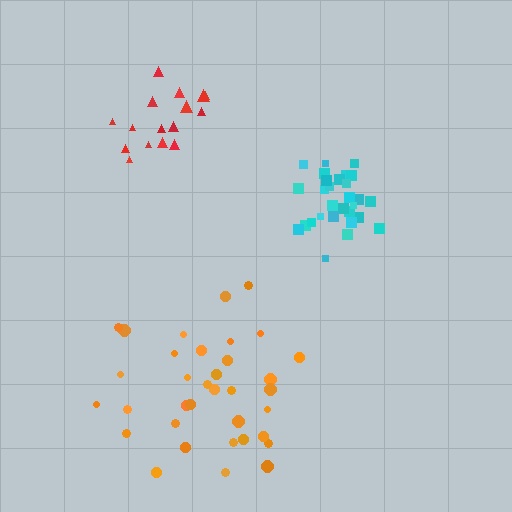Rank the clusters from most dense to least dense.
cyan, red, orange.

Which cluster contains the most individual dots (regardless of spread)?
Orange (35).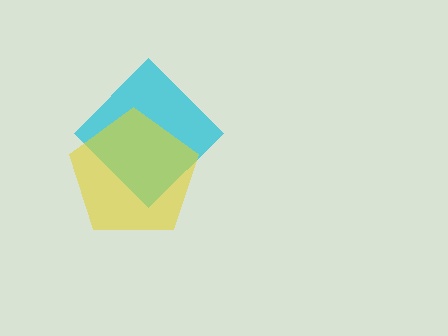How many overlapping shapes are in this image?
There are 2 overlapping shapes in the image.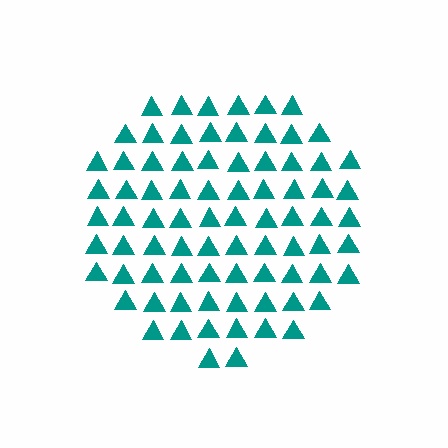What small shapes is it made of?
It is made of small triangles.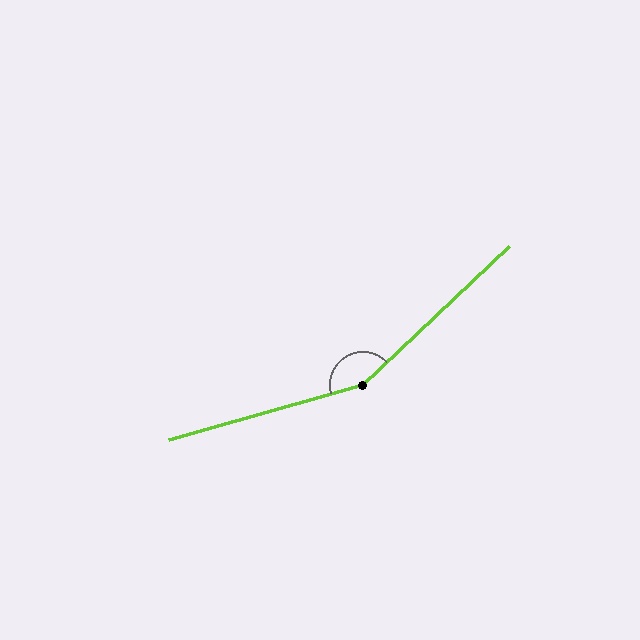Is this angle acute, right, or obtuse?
It is obtuse.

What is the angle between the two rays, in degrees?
Approximately 152 degrees.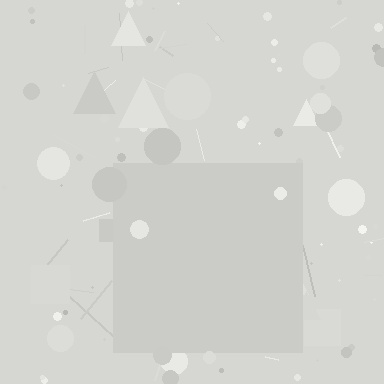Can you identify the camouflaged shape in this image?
The camouflaged shape is a square.